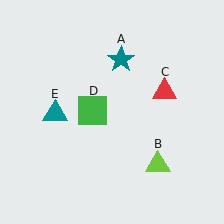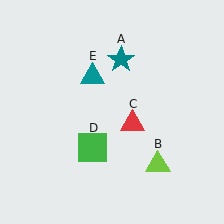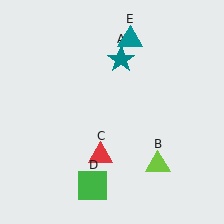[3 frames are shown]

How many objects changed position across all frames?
3 objects changed position: red triangle (object C), green square (object D), teal triangle (object E).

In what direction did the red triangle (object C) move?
The red triangle (object C) moved down and to the left.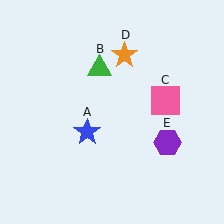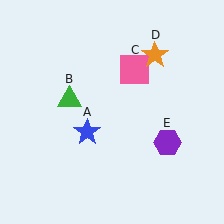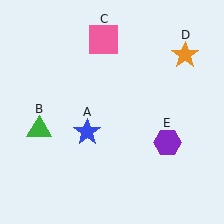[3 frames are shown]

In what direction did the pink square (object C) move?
The pink square (object C) moved up and to the left.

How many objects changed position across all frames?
3 objects changed position: green triangle (object B), pink square (object C), orange star (object D).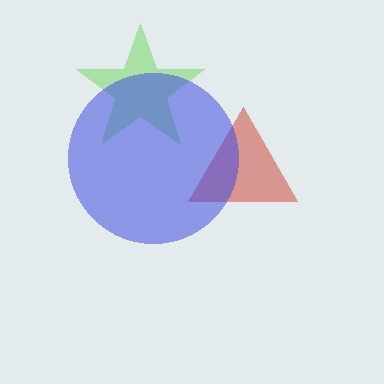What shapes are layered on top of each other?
The layered shapes are: a lime star, a red triangle, a blue circle.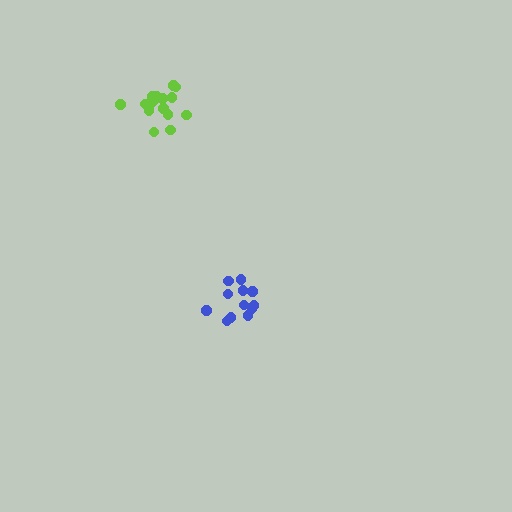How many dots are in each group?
Group 1: 12 dots, Group 2: 17 dots (29 total).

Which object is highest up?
The lime cluster is topmost.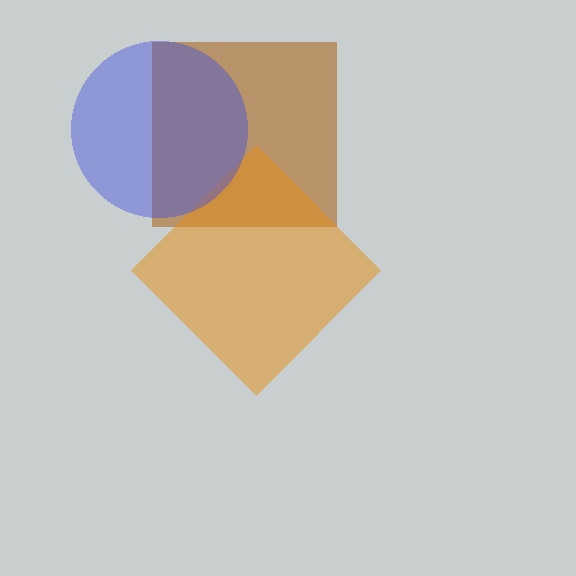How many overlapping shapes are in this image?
There are 3 overlapping shapes in the image.